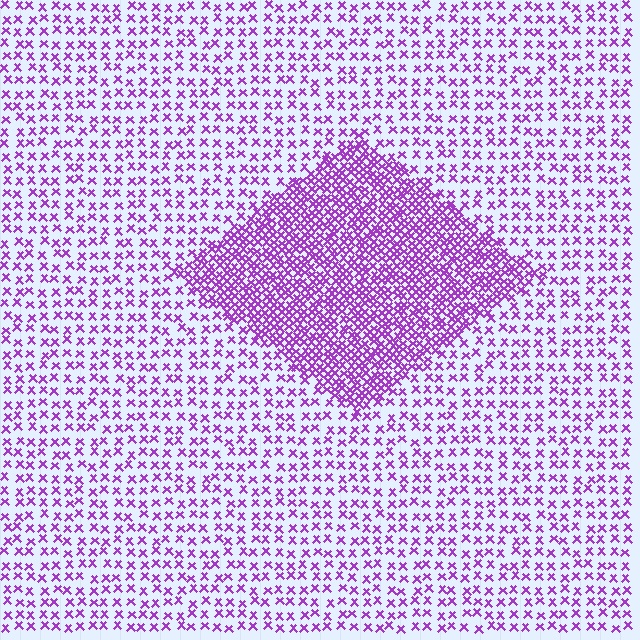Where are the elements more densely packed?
The elements are more densely packed inside the diamond boundary.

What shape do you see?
I see a diamond.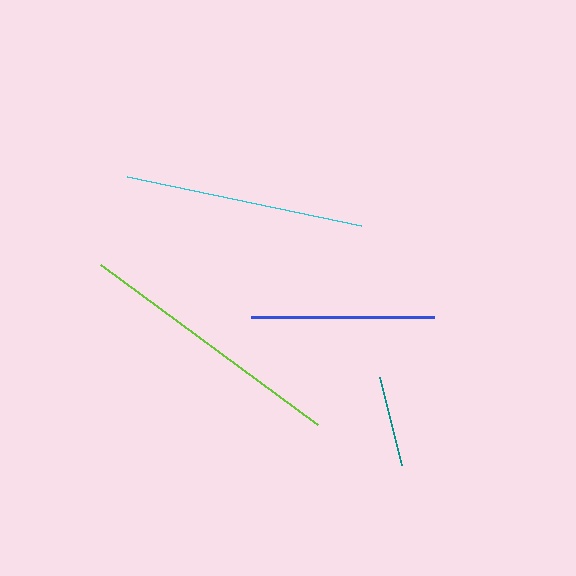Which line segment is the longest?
The lime line is the longest at approximately 269 pixels.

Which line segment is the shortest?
The teal line is the shortest at approximately 90 pixels.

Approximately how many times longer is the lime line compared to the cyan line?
The lime line is approximately 1.1 times the length of the cyan line.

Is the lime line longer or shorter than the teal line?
The lime line is longer than the teal line.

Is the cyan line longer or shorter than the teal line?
The cyan line is longer than the teal line.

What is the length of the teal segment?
The teal segment is approximately 90 pixels long.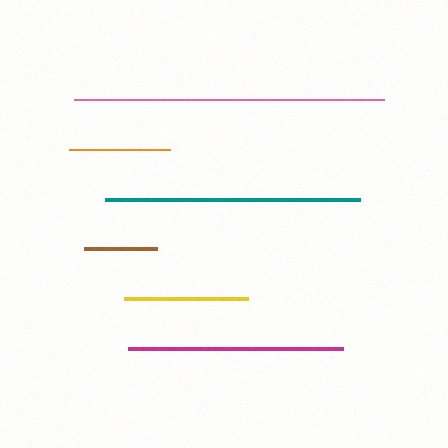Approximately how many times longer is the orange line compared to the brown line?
The orange line is approximately 1.4 times the length of the brown line.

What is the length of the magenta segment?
The magenta segment is approximately 215 pixels long.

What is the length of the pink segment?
The pink segment is approximately 310 pixels long.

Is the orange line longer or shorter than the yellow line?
The yellow line is longer than the orange line.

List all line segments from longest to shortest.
From longest to shortest: pink, teal, magenta, yellow, orange, brown.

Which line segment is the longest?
The pink line is the longest at approximately 310 pixels.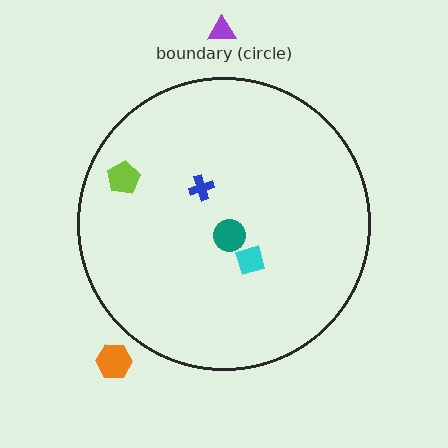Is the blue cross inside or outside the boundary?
Inside.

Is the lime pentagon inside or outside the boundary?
Inside.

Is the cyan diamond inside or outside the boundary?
Inside.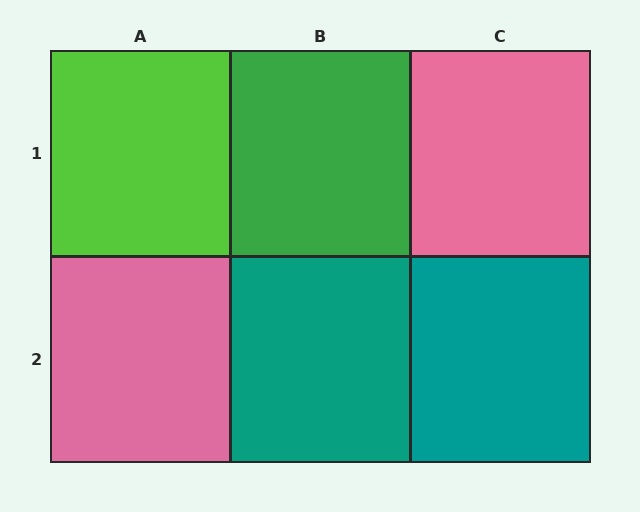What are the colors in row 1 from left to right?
Lime, green, pink.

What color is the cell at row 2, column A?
Pink.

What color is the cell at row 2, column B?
Teal.